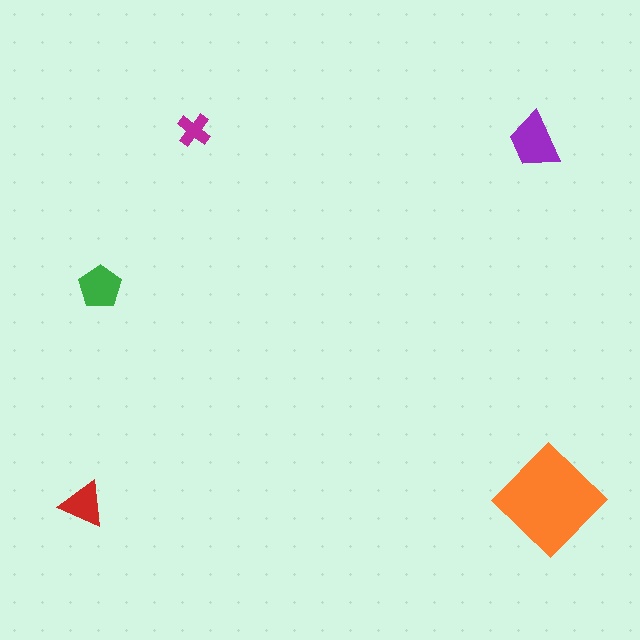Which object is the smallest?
The magenta cross.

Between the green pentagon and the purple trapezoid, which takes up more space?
The purple trapezoid.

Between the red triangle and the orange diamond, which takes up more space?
The orange diamond.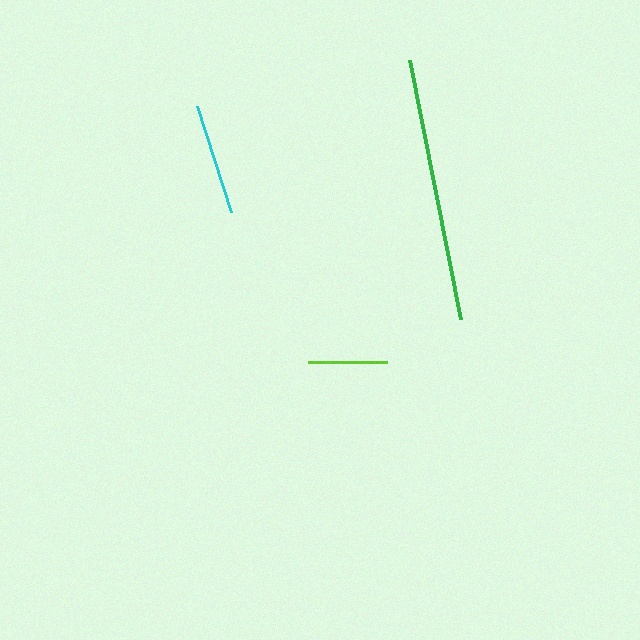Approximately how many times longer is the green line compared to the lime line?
The green line is approximately 3.3 times the length of the lime line.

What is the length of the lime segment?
The lime segment is approximately 79 pixels long.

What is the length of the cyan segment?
The cyan segment is approximately 111 pixels long.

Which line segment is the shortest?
The lime line is the shortest at approximately 79 pixels.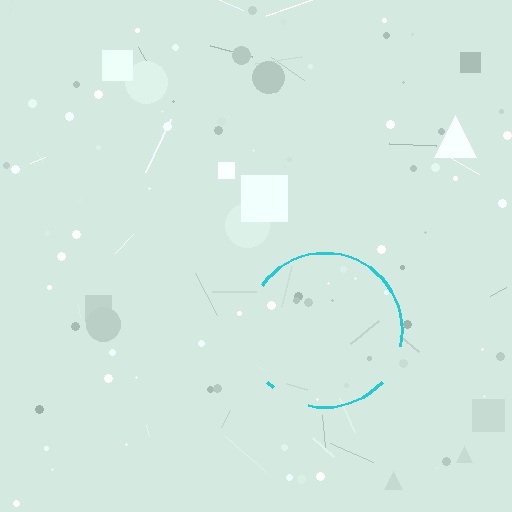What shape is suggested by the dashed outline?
The dashed outline suggests a circle.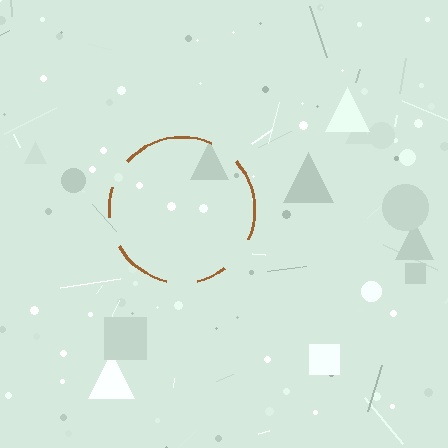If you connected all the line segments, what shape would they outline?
They would outline a circle.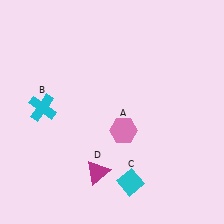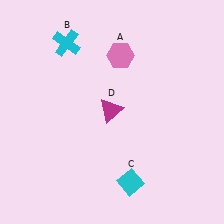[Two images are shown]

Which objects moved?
The objects that moved are: the pink hexagon (A), the cyan cross (B), the magenta triangle (D).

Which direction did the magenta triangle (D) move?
The magenta triangle (D) moved up.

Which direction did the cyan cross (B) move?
The cyan cross (B) moved up.